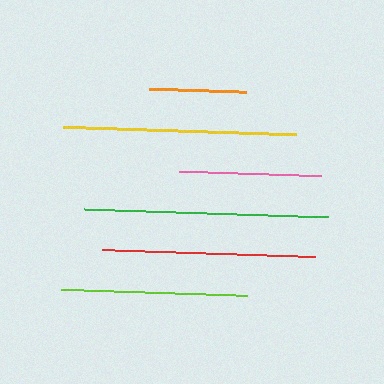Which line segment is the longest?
The green line is the longest at approximately 244 pixels.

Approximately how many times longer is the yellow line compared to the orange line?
The yellow line is approximately 2.4 times the length of the orange line.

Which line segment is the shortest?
The orange line is the shortest at approximately 97 pixels.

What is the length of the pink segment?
The pink segment is approximately 141 pixels long.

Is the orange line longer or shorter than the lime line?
The lime line is longer than the orange line.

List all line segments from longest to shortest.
From longest to shortest: green, yellow, red, lime, pink, orange.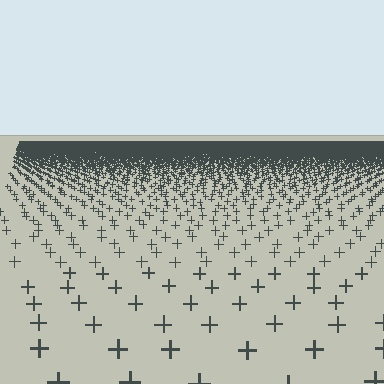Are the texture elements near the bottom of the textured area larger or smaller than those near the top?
Larger. Near the bottom, elements are closer to the viewer and appear at a bigger on-screen size.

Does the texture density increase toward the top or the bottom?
Density increases toward the top.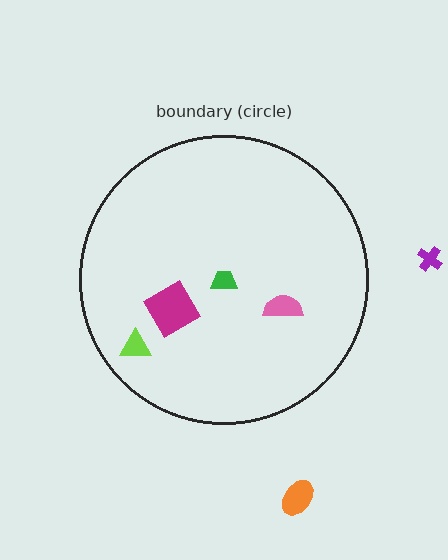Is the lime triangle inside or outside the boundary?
Inside.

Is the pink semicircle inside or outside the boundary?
Inside.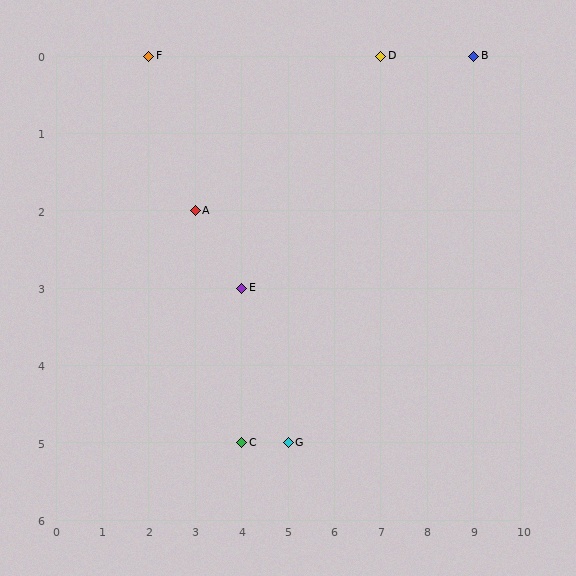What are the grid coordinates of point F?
Point F is at grid coordinates (2, 0).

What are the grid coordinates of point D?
Point D is at grid coordinates (7, 0).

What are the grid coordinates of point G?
Point G is at grid coordinates (5, 5).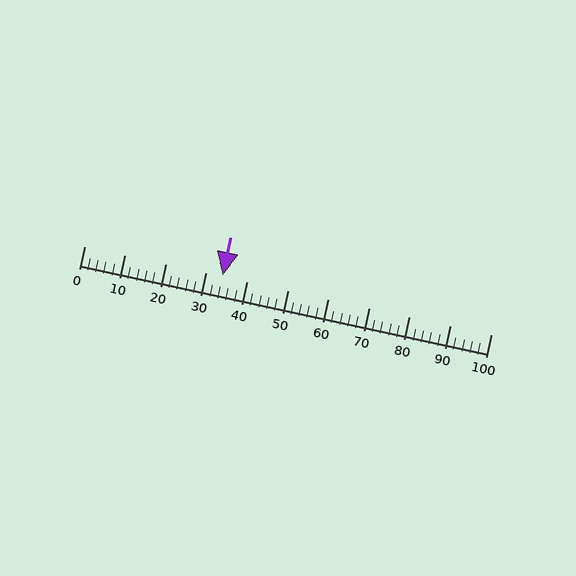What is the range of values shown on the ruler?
The ruler shows values from 0 to 100.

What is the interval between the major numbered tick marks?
The major tick marks are spaced 10 units apart.